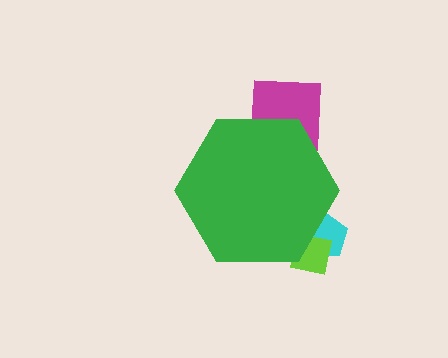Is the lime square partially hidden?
Yes, the lime square is partially hidden behind the green hexagon.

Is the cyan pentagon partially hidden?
Yes, the cyan pentagon is partially hidden behind the green hexagon.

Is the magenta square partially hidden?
Yes, the magenta square is partially hidden behind the green hexagon.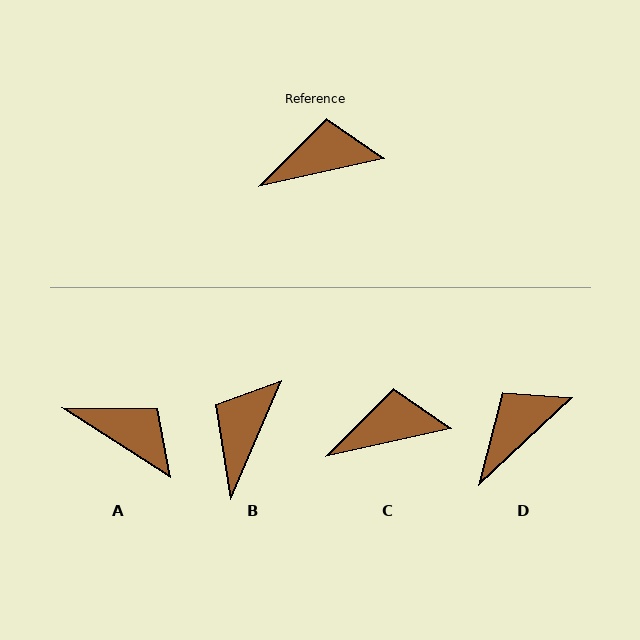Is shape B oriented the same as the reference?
No, it is off by about 54 degrees.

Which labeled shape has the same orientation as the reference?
C.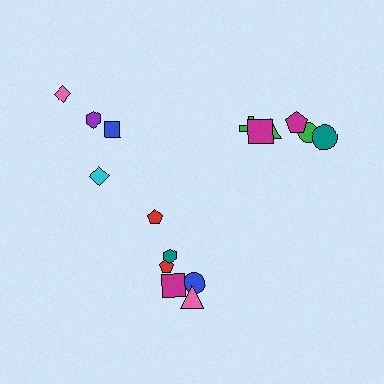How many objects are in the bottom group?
There are 6 objects.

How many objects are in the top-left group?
There are 4 objects.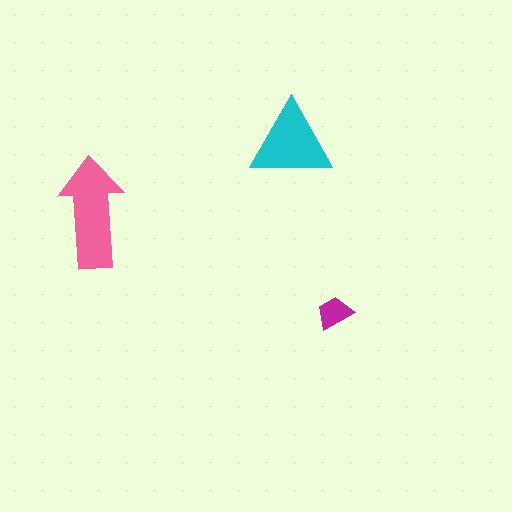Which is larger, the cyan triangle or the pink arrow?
The pink arrow.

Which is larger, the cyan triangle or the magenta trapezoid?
The cyan triangle.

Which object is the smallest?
The magenta trapezoid.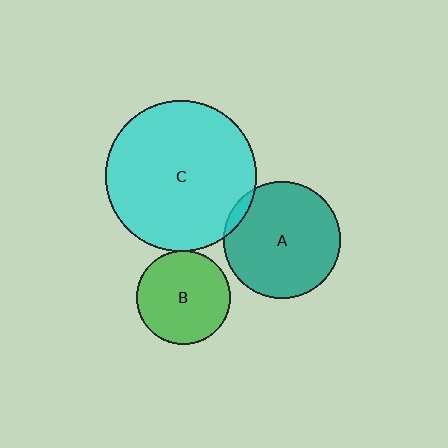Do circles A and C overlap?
Yes.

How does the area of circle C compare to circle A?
Approximately 1.7 times.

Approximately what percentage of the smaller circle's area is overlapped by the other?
Approximately 5%.